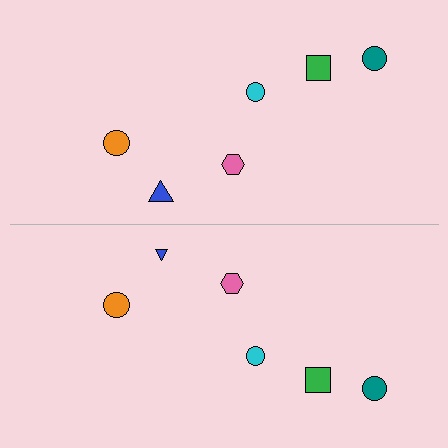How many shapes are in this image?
There are 12 shapes in this image.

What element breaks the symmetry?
The blue triangle on the bottom side has a different size than its mirror counterpart.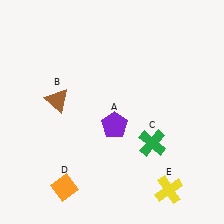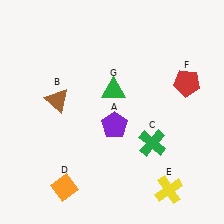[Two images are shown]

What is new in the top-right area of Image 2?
A red pentagon (F) was added in the top-right area of Image 2.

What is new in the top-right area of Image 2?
A green triangle (G) was added in the top-right area of Image 2.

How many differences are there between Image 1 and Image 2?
There are 2 differences between the two images.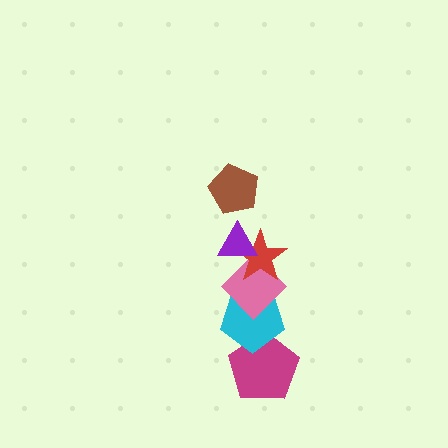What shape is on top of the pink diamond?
The red star is on top of the pink diamond.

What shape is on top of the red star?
The purple triangle is on top of the red star.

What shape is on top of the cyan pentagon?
The pink diamond is on top of the cyan pentagon.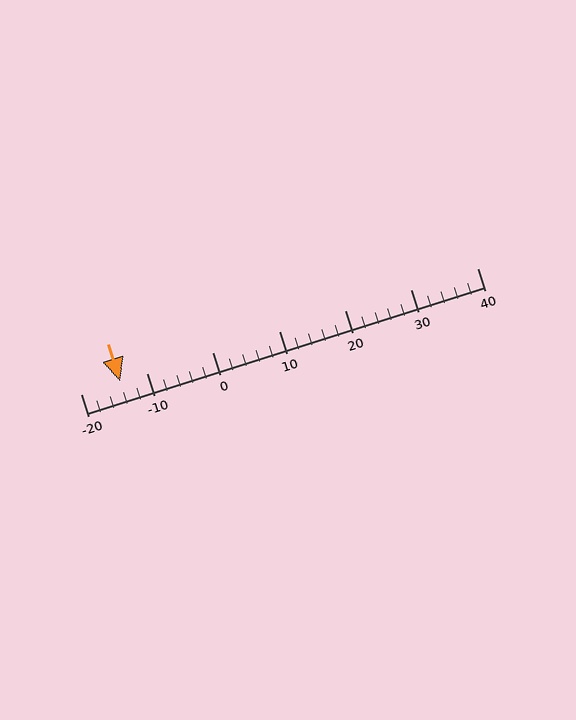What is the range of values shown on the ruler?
The ruler shows values from -20 to 40.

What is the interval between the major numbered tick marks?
The major tick marks are spaced 10 units apart.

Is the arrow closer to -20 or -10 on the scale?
The arrow is closer to -10.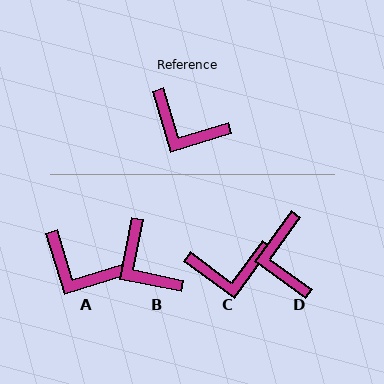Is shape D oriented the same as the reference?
No, it is off by about 52 degrees.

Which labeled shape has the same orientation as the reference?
A.